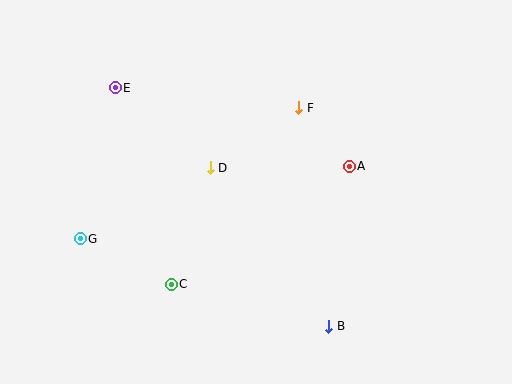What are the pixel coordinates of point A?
Point A is at (349, 166).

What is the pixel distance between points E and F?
The distance between E and F is 184 pixels.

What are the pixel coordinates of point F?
Point F is at (299, 108).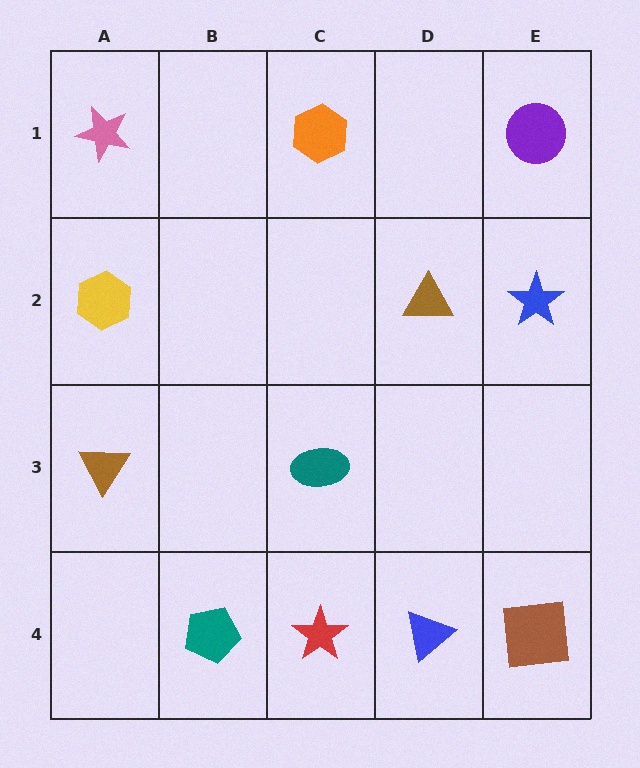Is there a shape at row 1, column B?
No, that cell is empty.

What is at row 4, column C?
A red star.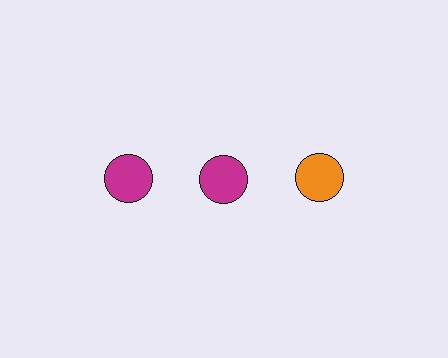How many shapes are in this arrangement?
There are 3 shapes arranged in a grid pattern.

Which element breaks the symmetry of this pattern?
The orange circle in the top row, center column breaks the symmetry. All other shapes are magenta circles.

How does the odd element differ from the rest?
It has a different color: orange instead of magenta.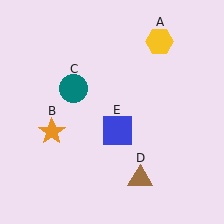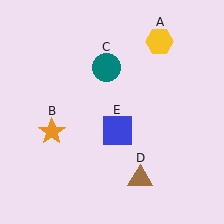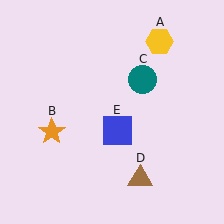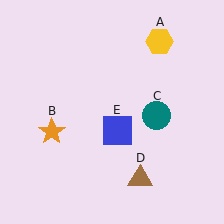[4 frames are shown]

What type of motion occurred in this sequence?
The teal circle (object C) rotated clockwise around the center of the scene.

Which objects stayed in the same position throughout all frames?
Yellow hexagon (object A) and orange star (object B) and brown triangle (object D) and blue square (object E) remained stationary.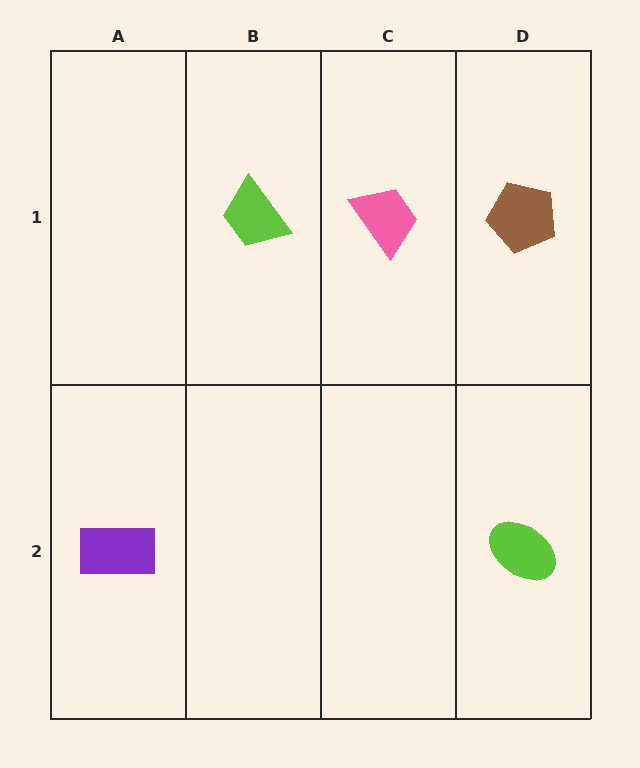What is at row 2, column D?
A lime ellipse.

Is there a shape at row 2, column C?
No, that cell is empty.